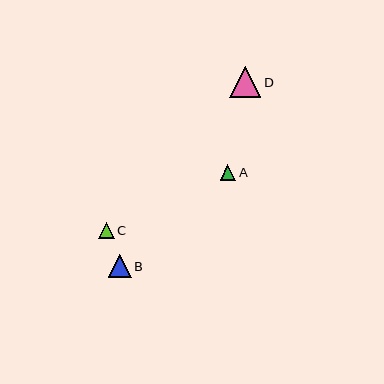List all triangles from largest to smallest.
From largest to smallest: D, B, C, A.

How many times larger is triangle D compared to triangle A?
Triangle D is approximately 2.0 times the size of triangle A.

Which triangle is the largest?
Triangle D is the largest with a size of approximately 31 pixels.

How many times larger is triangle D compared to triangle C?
Triangle D is approximately 1.9 times the size of triangle C.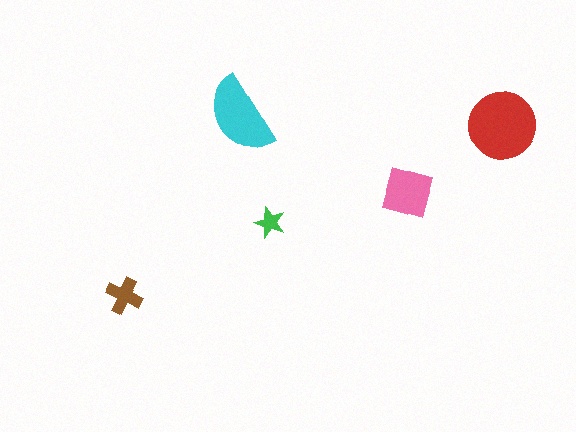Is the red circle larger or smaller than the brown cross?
Larger.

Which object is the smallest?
The green star.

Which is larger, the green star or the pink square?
The pink square.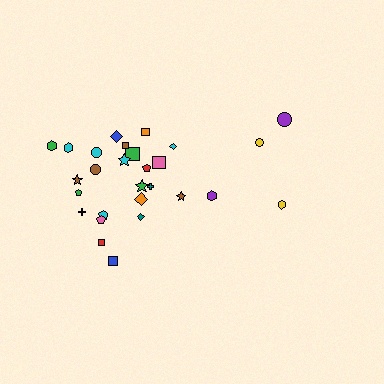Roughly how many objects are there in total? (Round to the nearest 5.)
Roughly 30 objects in total.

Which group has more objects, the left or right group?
The left group.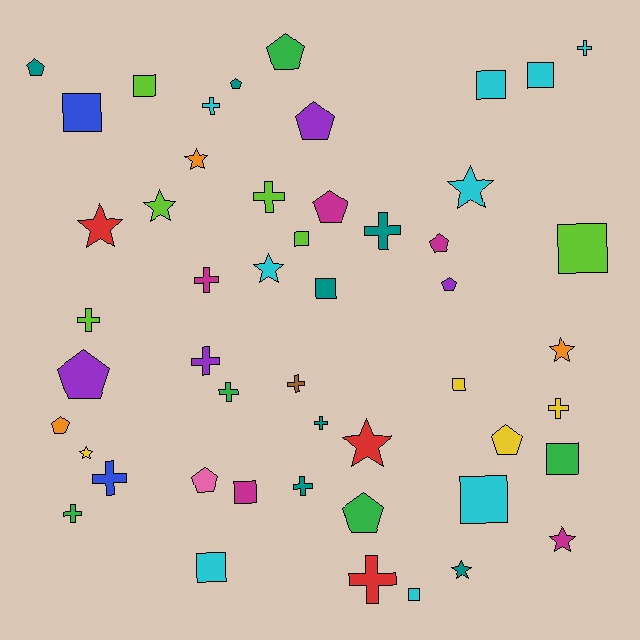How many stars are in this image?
There are 10 stars.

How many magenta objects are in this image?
There are 5 magenta objects.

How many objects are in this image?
There are 50 objects.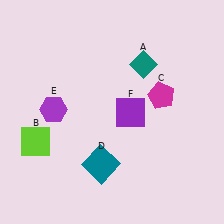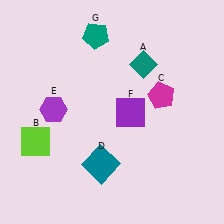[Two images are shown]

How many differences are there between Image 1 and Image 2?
There is 1 difference between the two images.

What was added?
A teal pentagon (G) was added in Image 2.